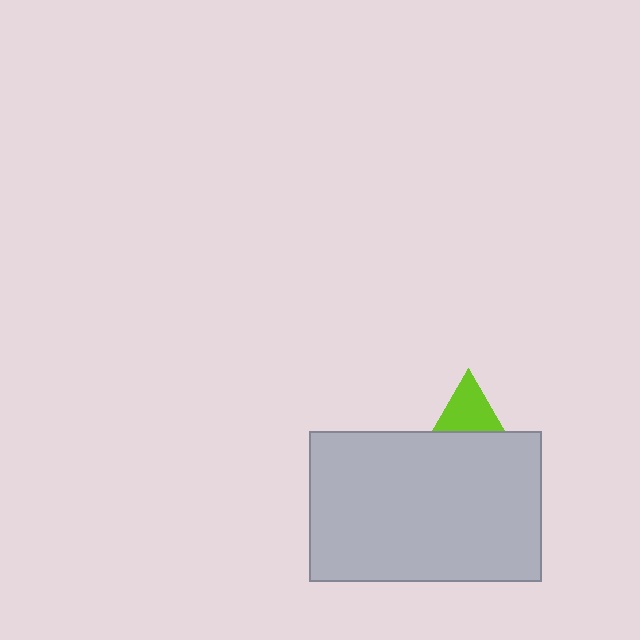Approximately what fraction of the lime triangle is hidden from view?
Roughly 59% of the lime triangle is hidden behind the light gray rectangle.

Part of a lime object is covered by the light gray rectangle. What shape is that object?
It is a triangle.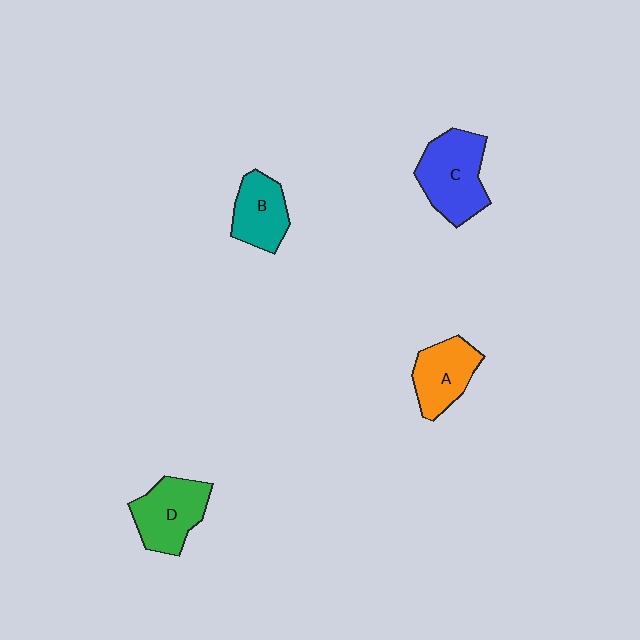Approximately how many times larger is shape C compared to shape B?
Approximately 1.4 times.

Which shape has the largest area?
Shape C (blue).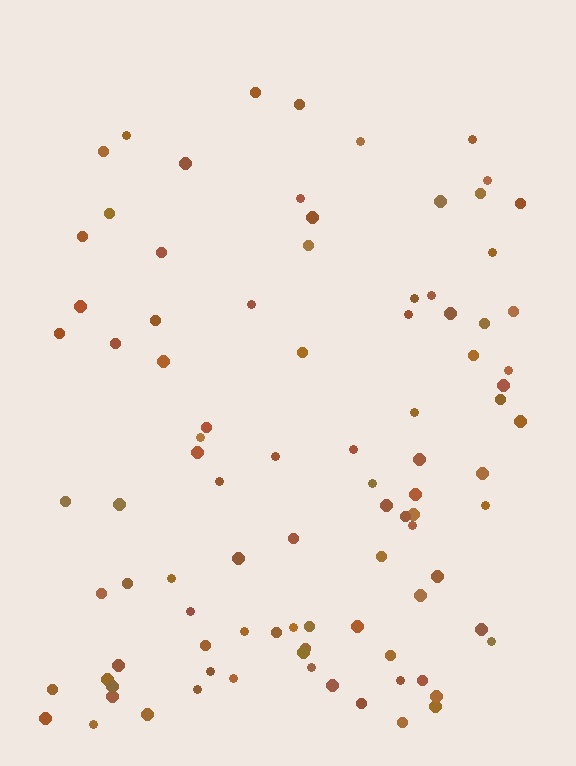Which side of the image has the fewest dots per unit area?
The top.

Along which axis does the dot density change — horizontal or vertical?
Vertical.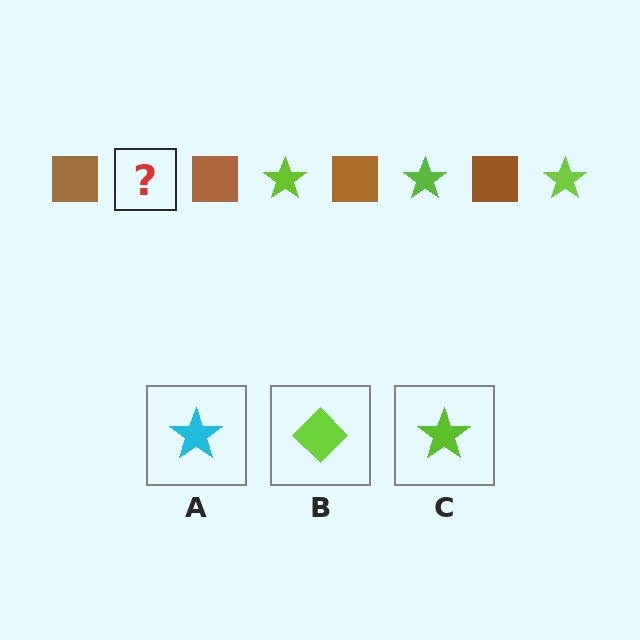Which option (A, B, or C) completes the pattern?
C.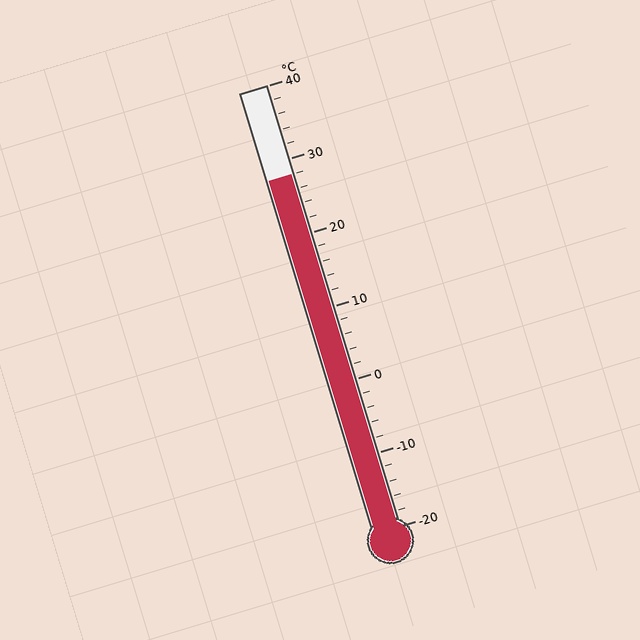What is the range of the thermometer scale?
The thermometer scale ranges from -20°C to 40°C.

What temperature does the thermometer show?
The thermometer shows approximately 28°C.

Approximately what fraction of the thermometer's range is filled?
The thermometer is filled to approximately 80% of its range.